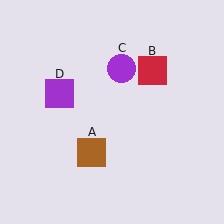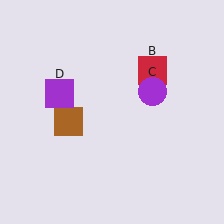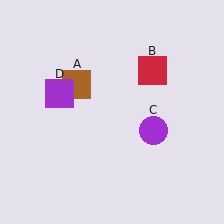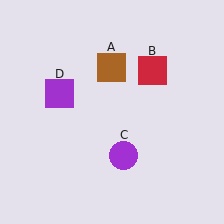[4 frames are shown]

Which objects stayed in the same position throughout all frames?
Red square (object B) and purple square (object D) remained stationary.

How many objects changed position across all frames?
2 objects changed position: brown square (object A), purple circle (object C).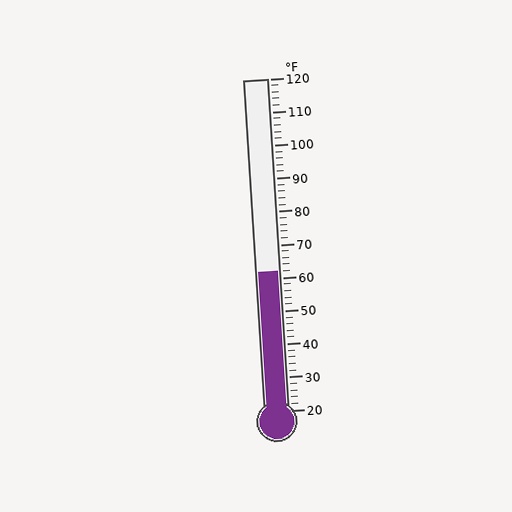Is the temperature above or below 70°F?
The temperature is below 70°F.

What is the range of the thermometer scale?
The thermometer scale ranges from 20°F to 120°F.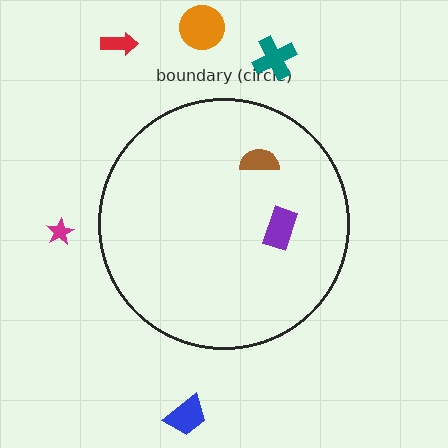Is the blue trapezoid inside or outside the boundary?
Outside.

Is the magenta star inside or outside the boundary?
Outside.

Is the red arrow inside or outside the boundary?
Outside.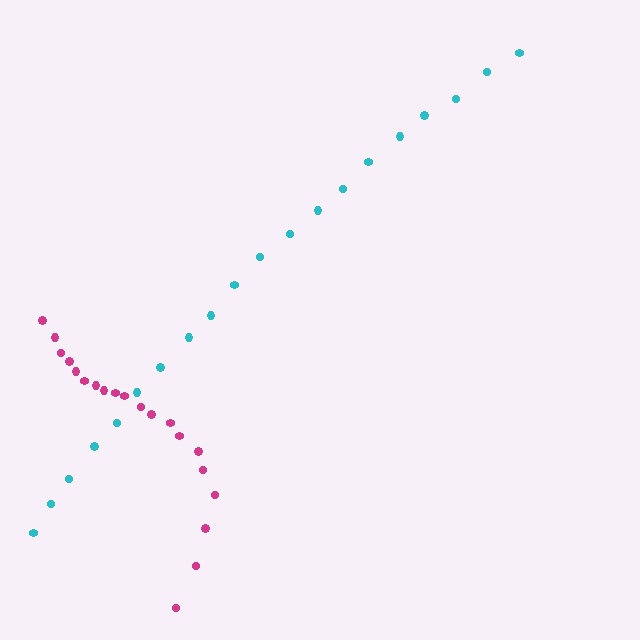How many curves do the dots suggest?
There are 2 distinct paths.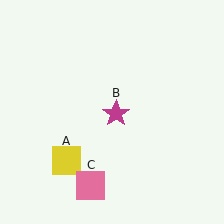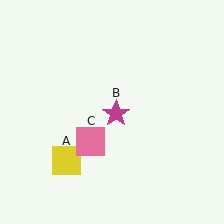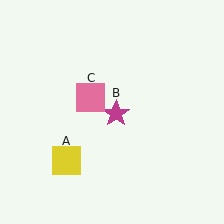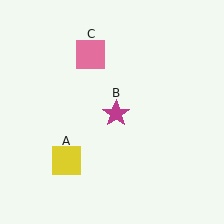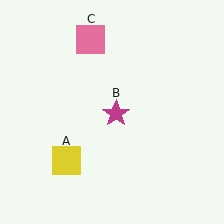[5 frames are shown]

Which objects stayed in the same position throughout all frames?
Yellow square (object A) and magenta star (object B) remained stationary.